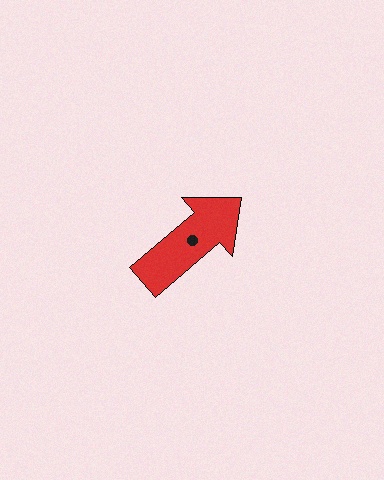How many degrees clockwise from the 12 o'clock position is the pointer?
Approximately 49 degrees.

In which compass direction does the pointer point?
Northeast.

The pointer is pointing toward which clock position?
Roughly 2 o'clock.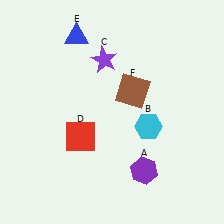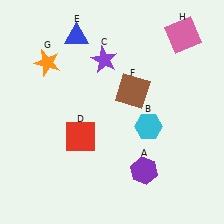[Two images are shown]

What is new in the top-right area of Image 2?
A pink square (H) was added in the top-right area of Image 2.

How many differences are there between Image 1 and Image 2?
There are 2 differences between the two images.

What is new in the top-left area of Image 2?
An orange star (G) was added in the top-left area of Image 2.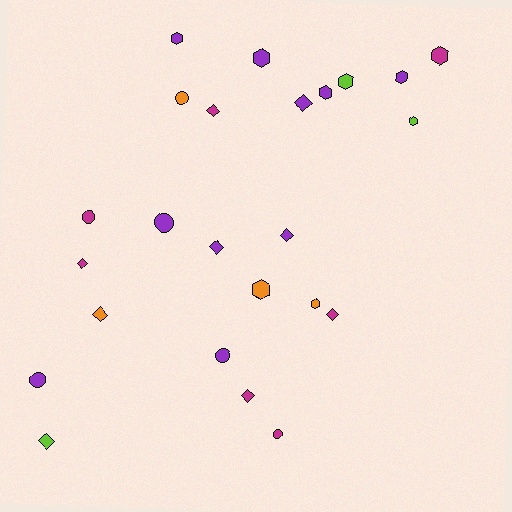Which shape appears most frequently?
Diamond, with 9 objects.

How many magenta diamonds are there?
There are 4 magenta diamonds.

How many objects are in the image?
There are 24 objects.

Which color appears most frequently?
Purple, with 10 objects.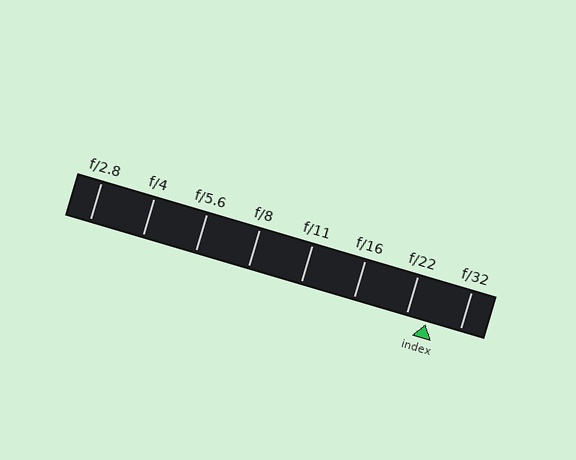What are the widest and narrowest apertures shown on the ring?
The widest aperture shown is f/2.8 and the narrowest is f/32.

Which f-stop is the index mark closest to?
The index mark is closest to f/22.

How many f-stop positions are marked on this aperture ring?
There are 8 f-stop positions marked.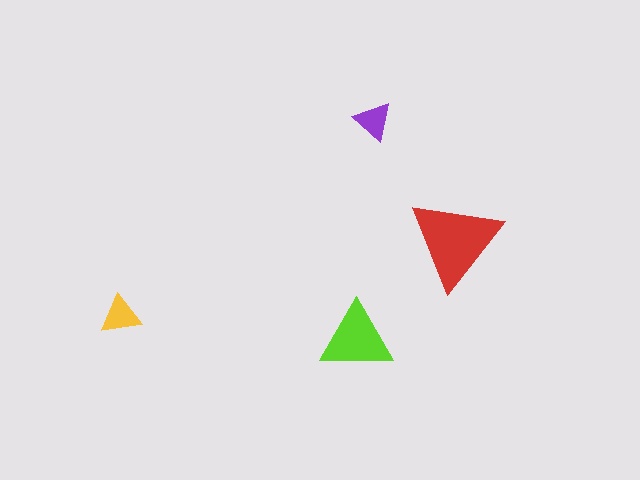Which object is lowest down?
The lime triangle is bottommost.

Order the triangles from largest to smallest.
the red one, the lime one, the yellow one, the purple one.